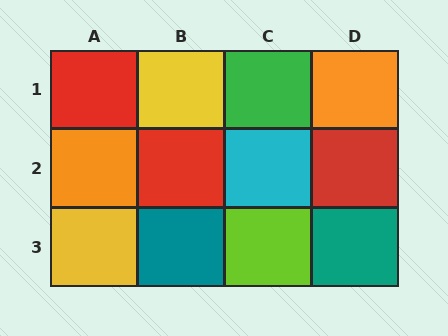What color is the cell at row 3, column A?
Yellow.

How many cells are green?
1 cell is green.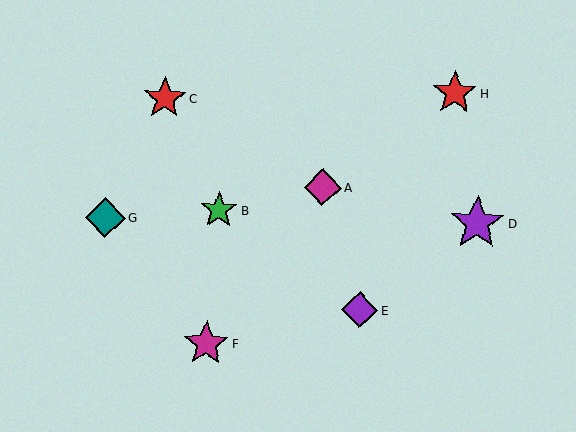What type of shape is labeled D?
Shape D is a purple star.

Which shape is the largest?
The purple star (labeled D) is the largest.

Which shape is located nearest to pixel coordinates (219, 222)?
The green star (labeled B) at (219, 210) is nearest to that location.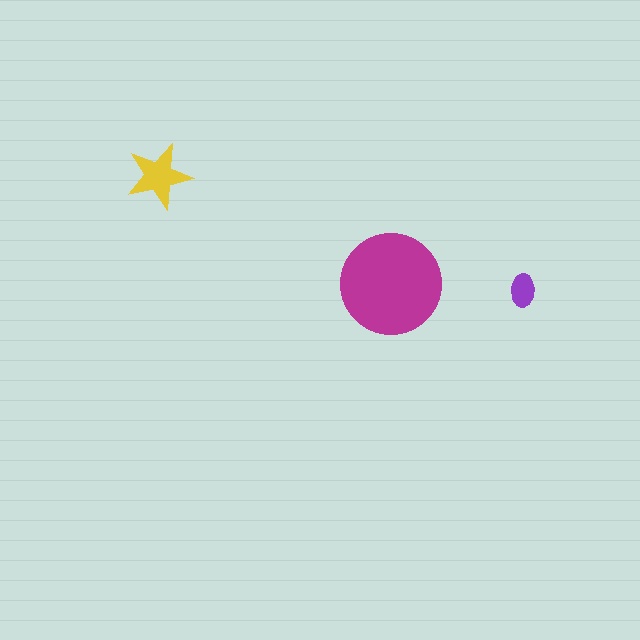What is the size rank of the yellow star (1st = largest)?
2nd.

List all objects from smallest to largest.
The purple ellipse, the yellow star, the magenta circle.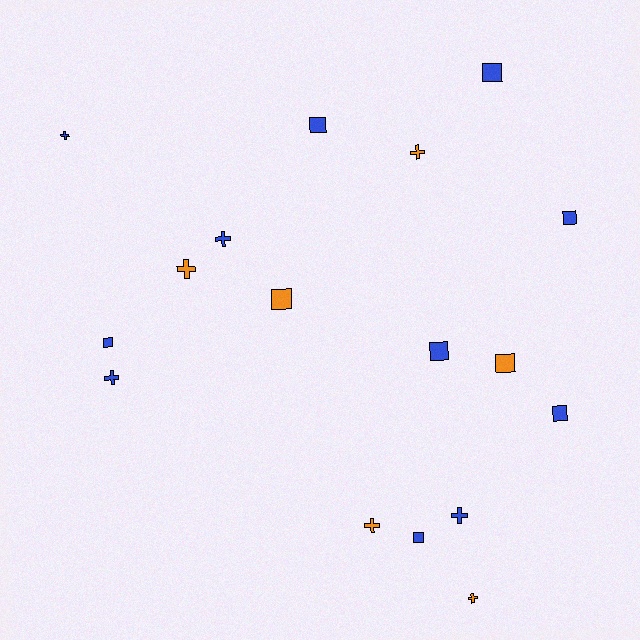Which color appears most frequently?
Blue, with 11 objects.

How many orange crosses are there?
There are 4 orange crosses.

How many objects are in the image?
There are 17 objects.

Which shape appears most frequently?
Square, with 9 objects.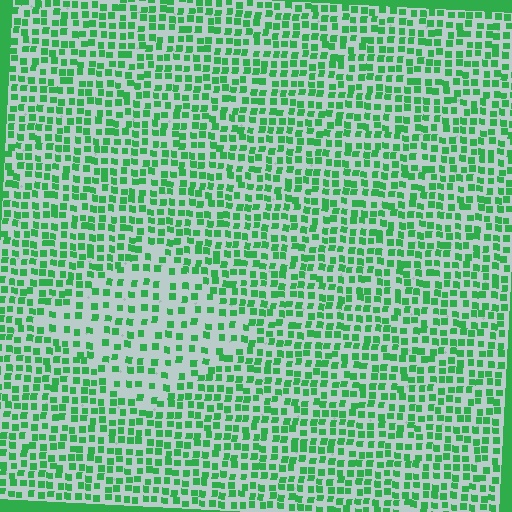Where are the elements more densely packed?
The elements are more densely packed outside the diamond boundary.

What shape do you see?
I see a diamond.